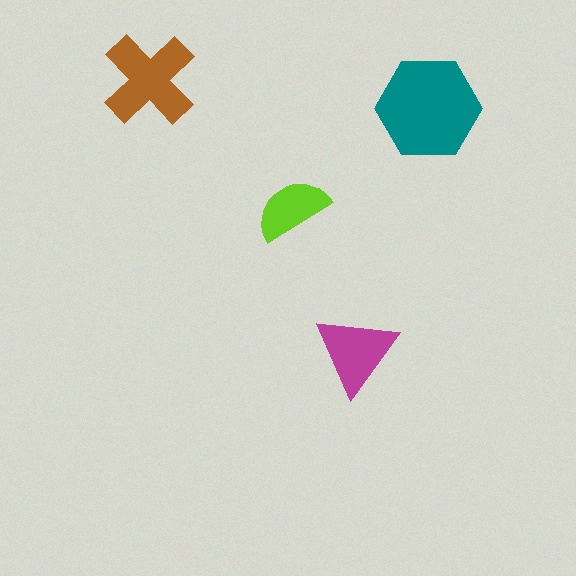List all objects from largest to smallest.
The teal hexagon, the brown cross, the magenta triangle, the lime semicircle.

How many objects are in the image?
There are 4 objects in the image.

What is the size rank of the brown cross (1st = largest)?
2nd.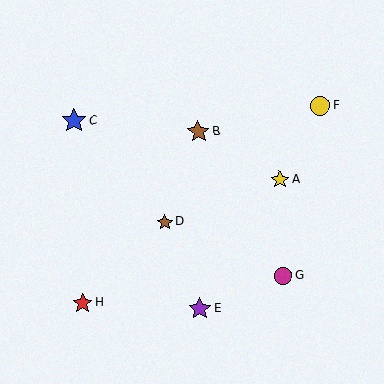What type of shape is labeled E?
Shape E is a purple star.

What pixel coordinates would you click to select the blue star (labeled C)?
Click at (74, 121) to select the blue star C.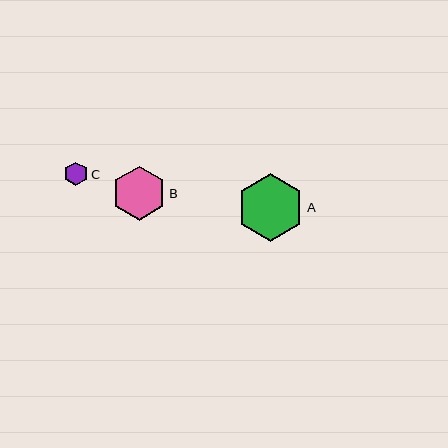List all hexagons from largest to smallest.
From largest to smallest: A, B, C.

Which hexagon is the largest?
Hexagon A is the largest with a size of approximately 67 pixels.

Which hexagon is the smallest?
Hexagon C is the smallest with a size of approximately 23 pixels.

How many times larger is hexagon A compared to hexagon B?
Hexagon A is approximately 1.2 times the size of hexagon B.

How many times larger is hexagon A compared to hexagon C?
Hexagon A is approximately 2.9 times the size of hexagon C.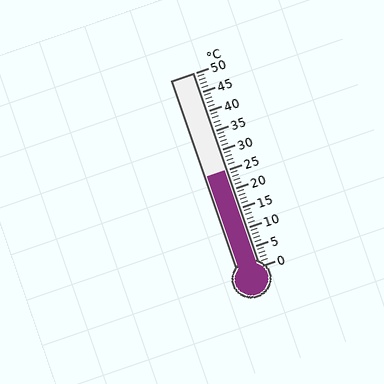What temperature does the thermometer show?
The thermometer shows approximately 25°C.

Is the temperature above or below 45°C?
The temperature is below 45°C.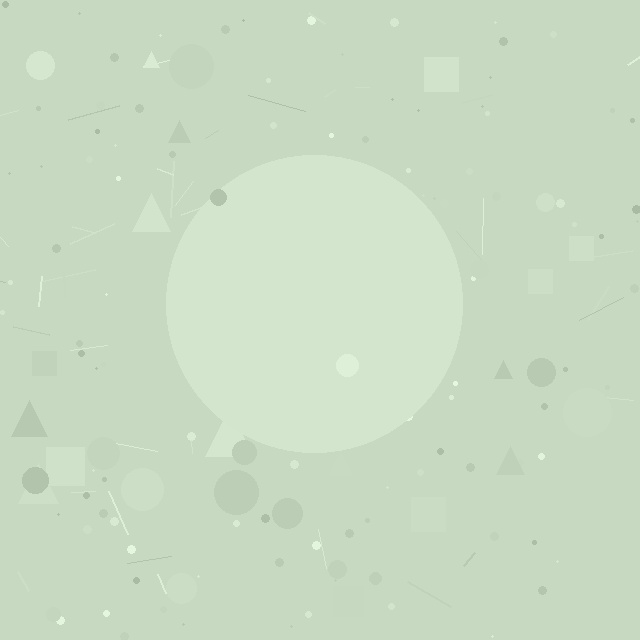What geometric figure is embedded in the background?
A circle is embedded in the background.